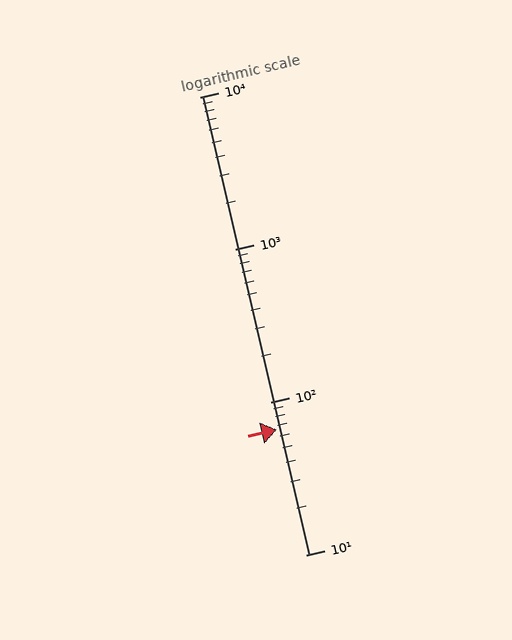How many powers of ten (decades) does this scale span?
The scale spans 3 decades, from 10 to 10000.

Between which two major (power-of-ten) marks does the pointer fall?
The pointer is between 10 and 100.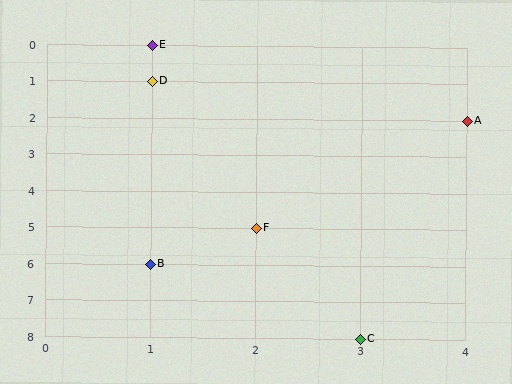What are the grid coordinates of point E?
Point E is at grid coordinates (1, 0).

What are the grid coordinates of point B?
Point B is at grid coordinates (1, 6).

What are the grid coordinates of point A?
Point A is at grid coordinates (4, 2).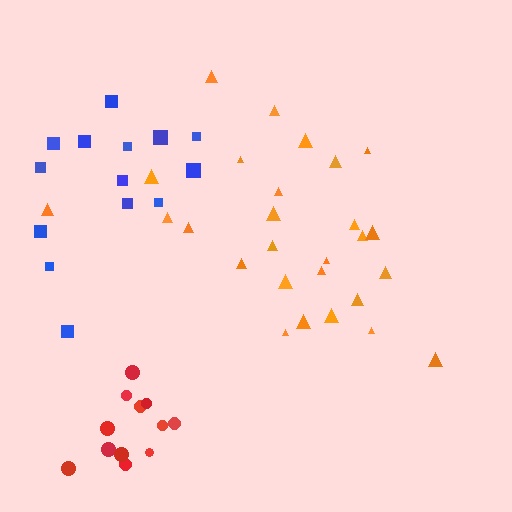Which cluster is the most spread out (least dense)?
Blue.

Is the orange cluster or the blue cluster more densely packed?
Orange.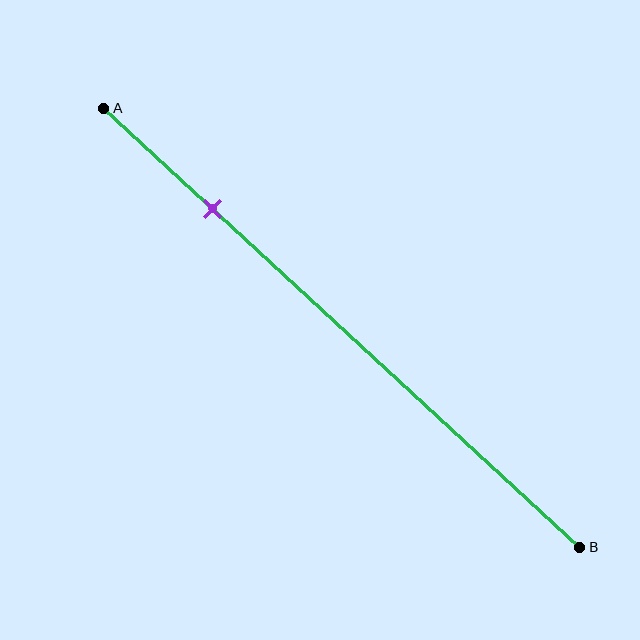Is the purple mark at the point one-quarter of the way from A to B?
Yes, the mark is approximately at the one-quarter point.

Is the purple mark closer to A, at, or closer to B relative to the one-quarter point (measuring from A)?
The purple mark is approximately at the one-quarter point of segment AB.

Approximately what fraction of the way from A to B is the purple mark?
The purple mark is approximately 25% of the way from A to B.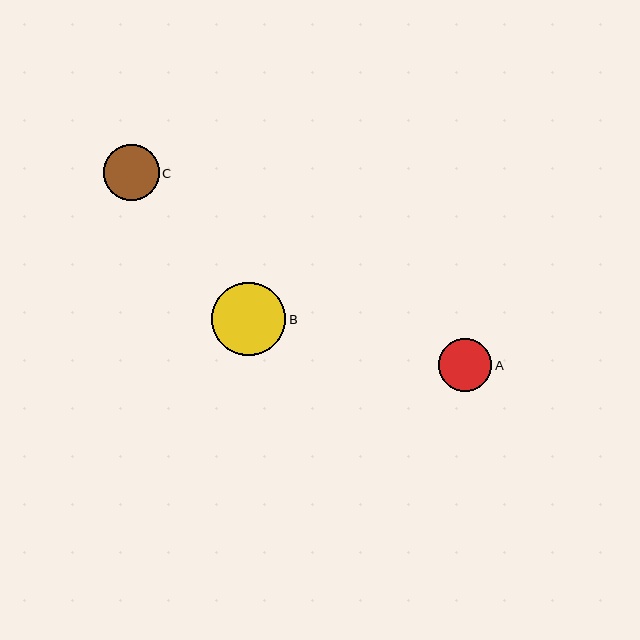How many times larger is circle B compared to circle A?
Circle B is approximately 1.4 times the size of circle A.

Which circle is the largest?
Circle B is the largest with a size of approximately 74 pixels.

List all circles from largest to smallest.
From largest to smallest: B, C, A.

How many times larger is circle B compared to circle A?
Circle B is approximately 1.4 times the size of circle A.